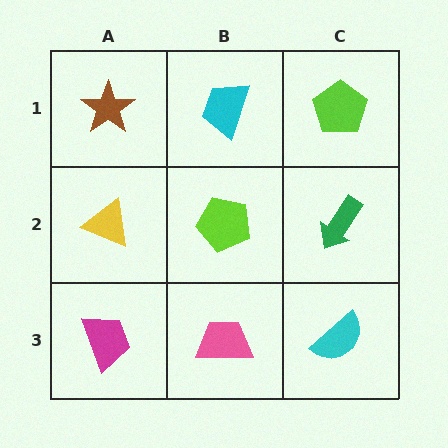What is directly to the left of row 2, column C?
A lime pentagon.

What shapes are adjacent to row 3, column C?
A green arrow (row 2, column C), a pink trapezoid (row 3, column B).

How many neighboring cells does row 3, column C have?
2.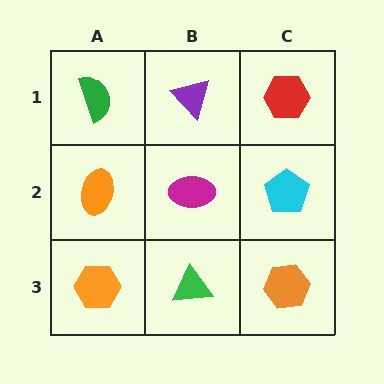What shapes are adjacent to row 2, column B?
A purple triangle (row 1, column B), a green triangle (row 3, column B), an orange ellipse (row 2, column A), a cyan pentagon (row 2, column C).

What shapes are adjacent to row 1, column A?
An orange ellipse (row 2, column A), a purple triangle (row 1, column B).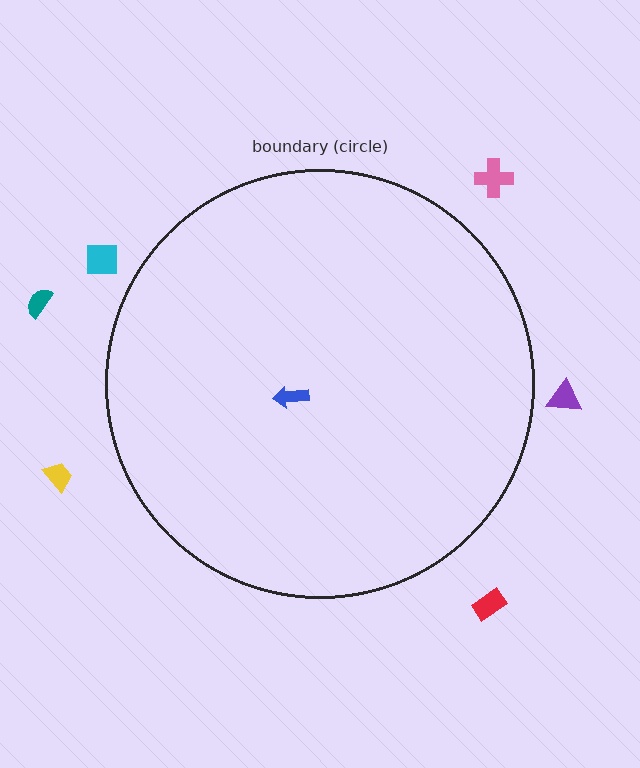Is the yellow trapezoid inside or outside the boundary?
Outside.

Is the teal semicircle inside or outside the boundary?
Outside.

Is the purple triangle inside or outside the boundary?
Outside.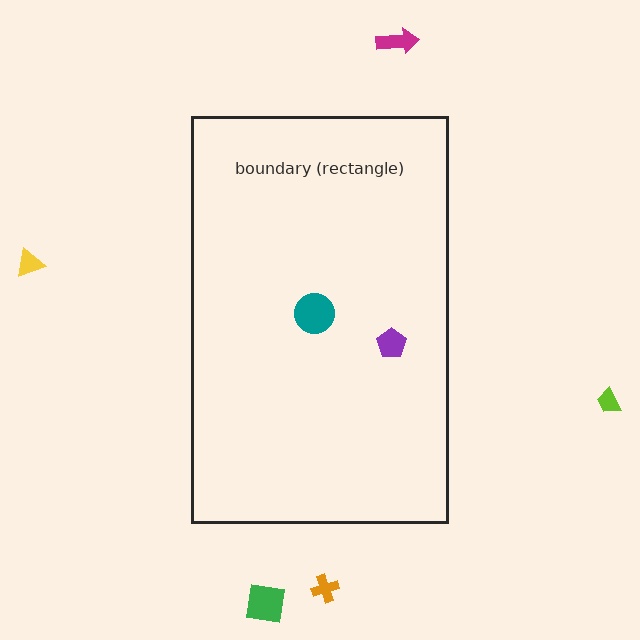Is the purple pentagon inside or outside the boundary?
Inside.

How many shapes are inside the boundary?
2 inside, 5 outside.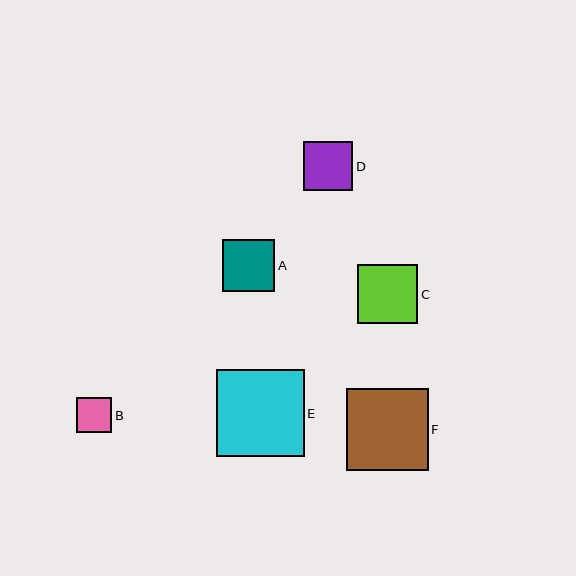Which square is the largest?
Square E is the largest with a size of approximately 88 pixels.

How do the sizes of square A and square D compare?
Square A and square D are approximately the same size.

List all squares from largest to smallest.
From largest to smallest: E, F, C, A, D, B.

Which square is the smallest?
Square B is the smallest with a size of approximately 36 pixels.